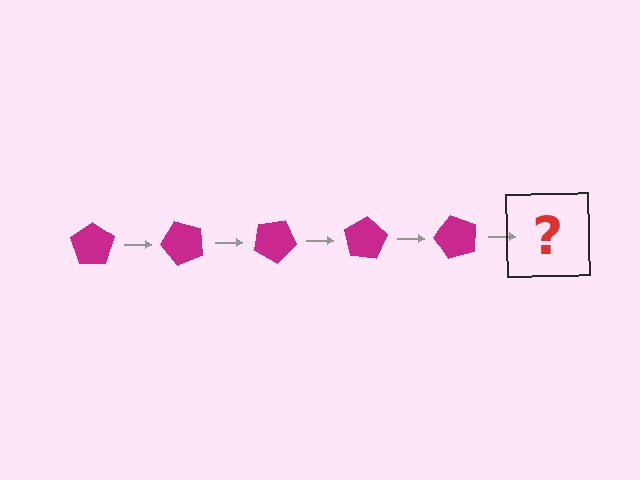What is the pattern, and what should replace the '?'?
The pattern is that the pentagon rotates 50 degrees each step. The '?' should be a magenta pentagon rotated 250 degrees.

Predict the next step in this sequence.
The next step is a magenta pentagon rotated 250 degrees.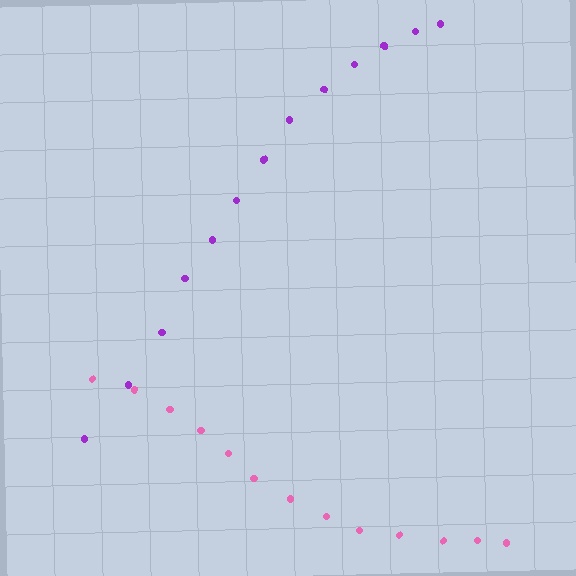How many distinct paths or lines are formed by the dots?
There are 2 distinct paths.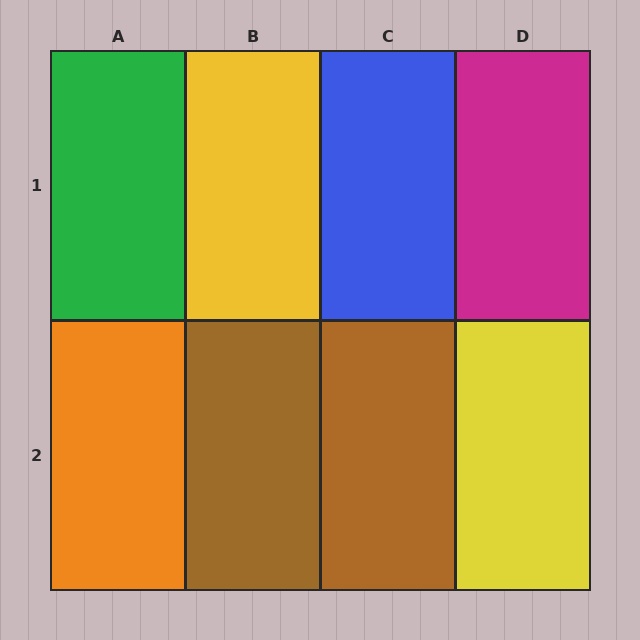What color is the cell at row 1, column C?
Blue.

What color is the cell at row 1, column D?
Magenta.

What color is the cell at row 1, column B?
Yellow.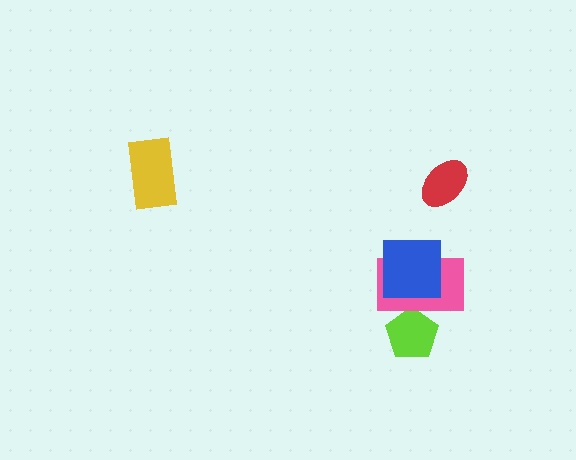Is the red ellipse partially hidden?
No, no other shape covers it.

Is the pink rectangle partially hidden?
Yes, it is partially covered by another shape.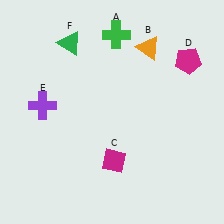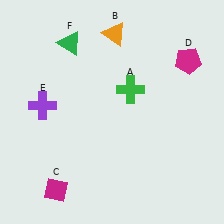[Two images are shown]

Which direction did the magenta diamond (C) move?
The magenta diamond (C) moved left.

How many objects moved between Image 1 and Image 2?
3 objects moved between the two images.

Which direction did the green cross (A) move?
The green cross (A) moved down.